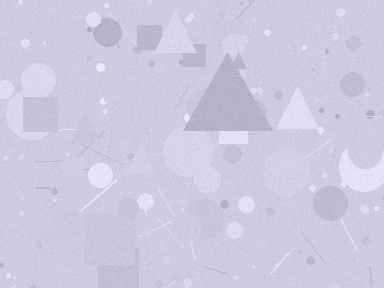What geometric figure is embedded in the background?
A triangle is embedded in the background.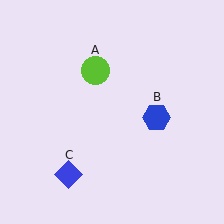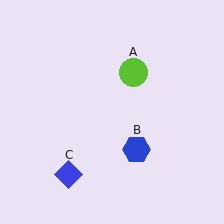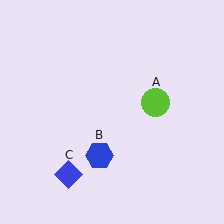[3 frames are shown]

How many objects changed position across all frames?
2 objects changed position: lime circle (object A), blue hexagon (object B).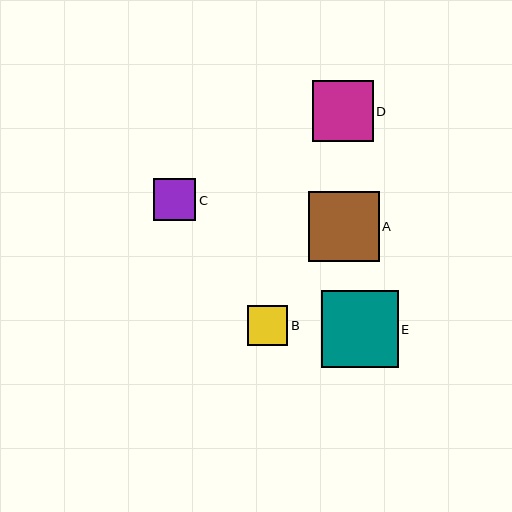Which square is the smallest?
Square B is the smallest with a size of approximately 40 pixels.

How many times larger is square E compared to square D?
Square E is approximately 1.3 times the size of square D.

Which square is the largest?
Square E is the largest with a size of approximately 77 pixels.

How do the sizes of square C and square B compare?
Square C and square B are approximately the same size.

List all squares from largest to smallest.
From largest to smallest: E, A, D, C, B.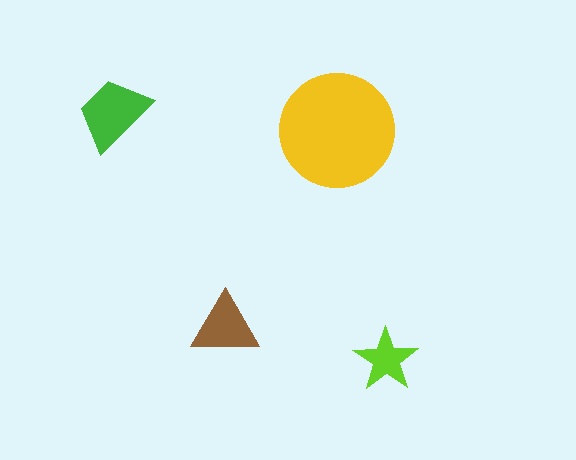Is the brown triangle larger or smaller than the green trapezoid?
Smaller.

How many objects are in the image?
There are 4 objects in the image.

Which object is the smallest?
The lime star.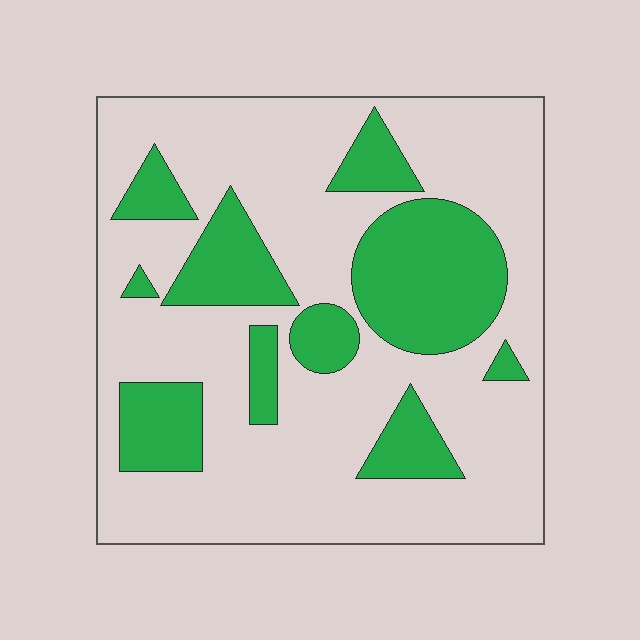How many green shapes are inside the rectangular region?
10.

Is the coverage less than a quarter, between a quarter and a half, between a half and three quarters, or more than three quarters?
Between a quarter and a half.